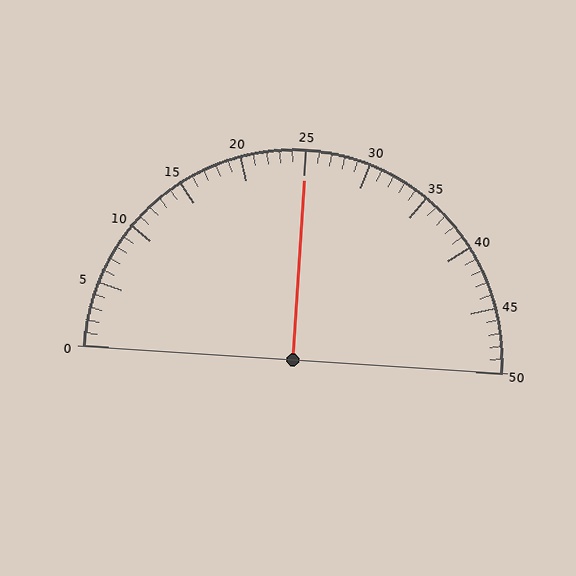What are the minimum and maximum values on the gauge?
The gauge ranges from 0 to 50.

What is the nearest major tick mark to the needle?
The nearest major tick mark is 25.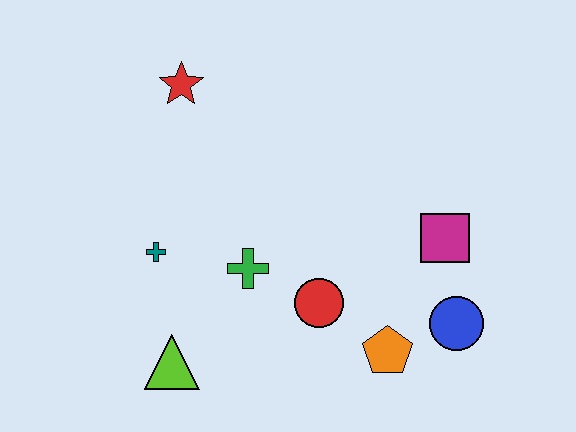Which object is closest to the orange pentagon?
The blue circle is closest to the orange pentagon.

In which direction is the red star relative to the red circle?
The red star is above the red circle.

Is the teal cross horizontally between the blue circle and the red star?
No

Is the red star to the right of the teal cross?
Yes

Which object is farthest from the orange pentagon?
The red star is farthest from the orange pentagon.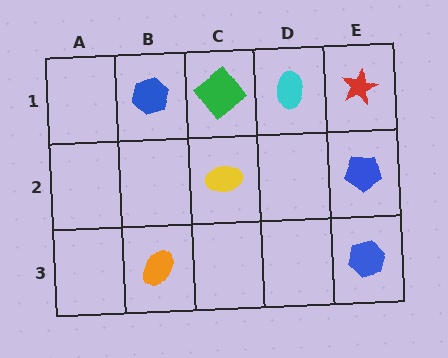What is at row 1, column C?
A green diamond.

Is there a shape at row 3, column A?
No, that cell is empty.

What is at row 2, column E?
A blue pentagon.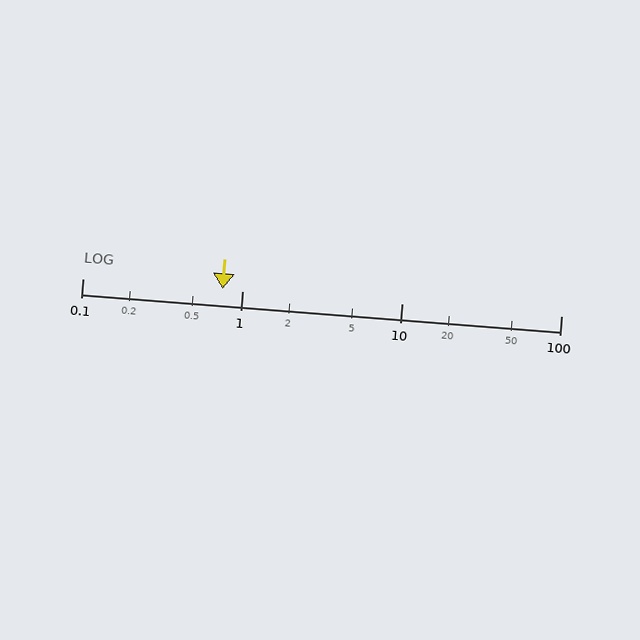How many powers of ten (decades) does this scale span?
The scale spans 3 decades, from 0.1 to 100.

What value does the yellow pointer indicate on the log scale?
The pointer indicates approximately 0.76.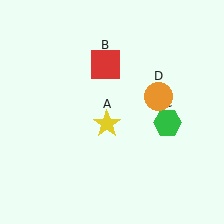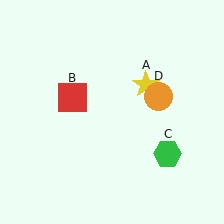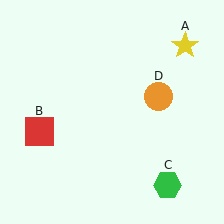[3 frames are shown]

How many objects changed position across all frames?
3 objects changed position: yellow star (object A), red square (object B), green hexagon (object C).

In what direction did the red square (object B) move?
The red square (object B) moved down and to the left.